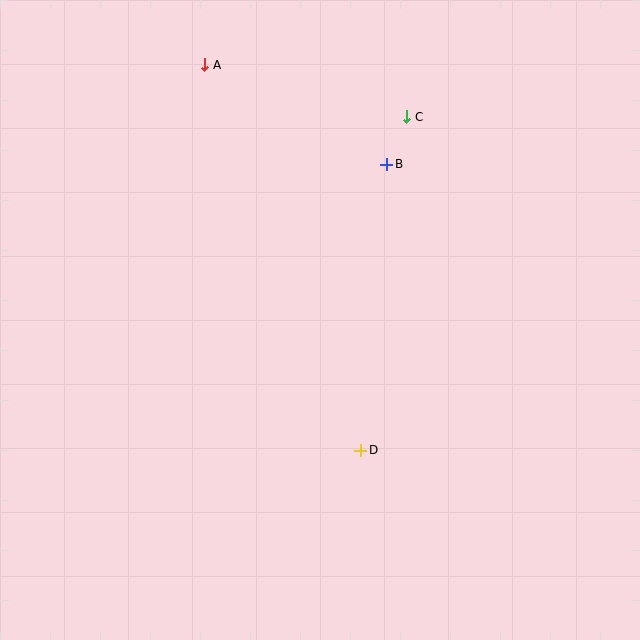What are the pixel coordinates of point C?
Point C is at (407, 117).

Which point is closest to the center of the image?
Point D at (361, 450) is closest to the center.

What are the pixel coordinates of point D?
Point D is at (361, 450).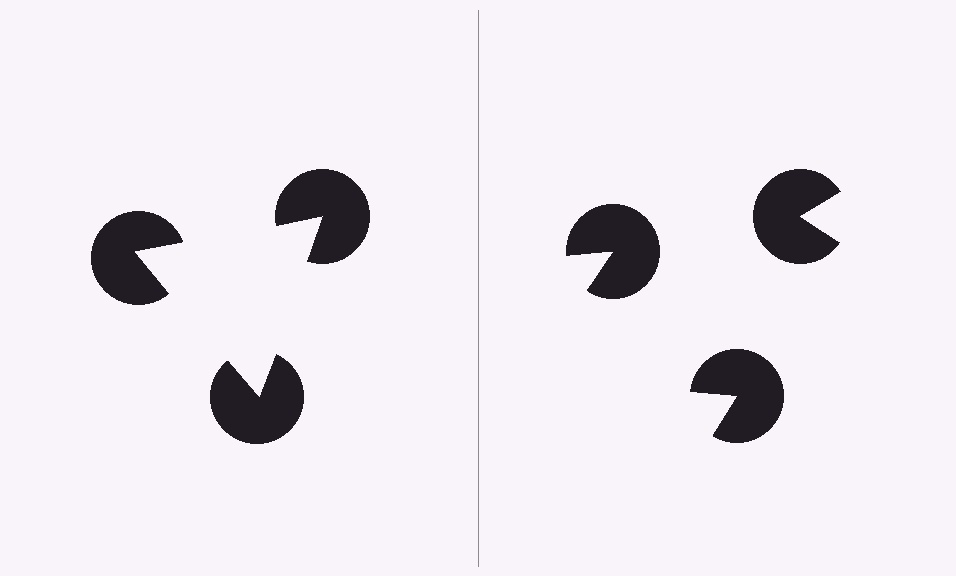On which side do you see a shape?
An illusory triangle appears on the left side. On the right side the wedge cuts are rotated, so no coherent shape forms.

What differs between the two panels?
The pac-man discs are positioned identically on both sides; only the wedge orientations differ. On the left they align to a triangle; on the right they are misaligned.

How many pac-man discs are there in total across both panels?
6 — 3 on each side.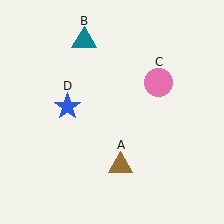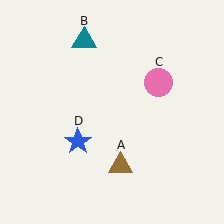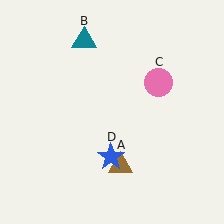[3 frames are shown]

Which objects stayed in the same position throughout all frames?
Brown triangle (object A) and teal triangle (object B) and pink circle (object C) remained stationary.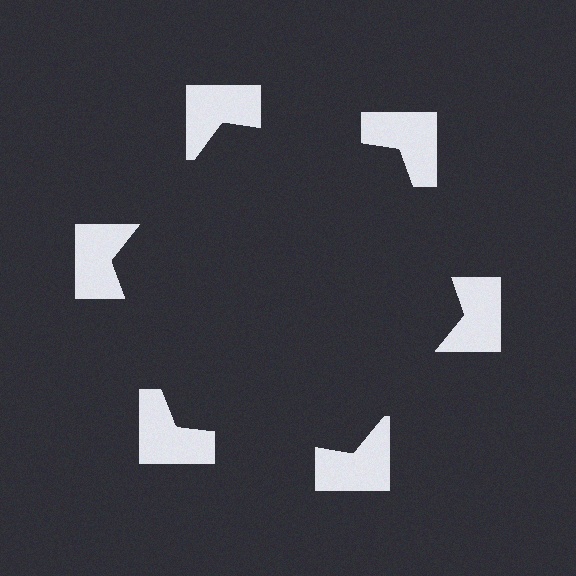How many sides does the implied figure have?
6 sides.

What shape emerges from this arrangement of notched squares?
An illusory hexagon — its edges are inferred from the aligned wedge cuts in the notched squares, not physically drawn.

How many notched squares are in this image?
There are 6 — one at each vertex of the illusory hexagon.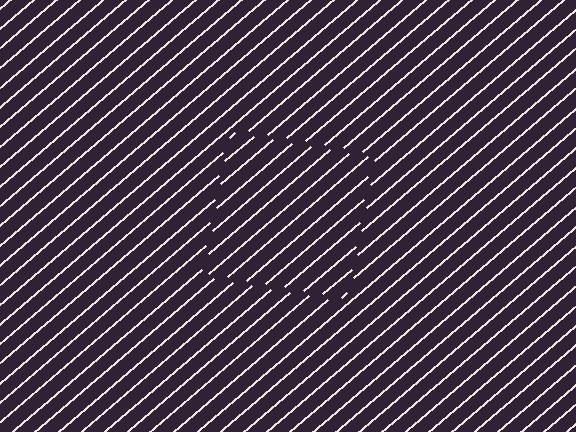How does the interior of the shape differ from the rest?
The interior of the shape contains the same grating, shifted by half a period — the contour is defined by the phase discontinuity where line-ends from the inner and outer gratings abut.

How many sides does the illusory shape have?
4 sides — the line-ends trace a square.